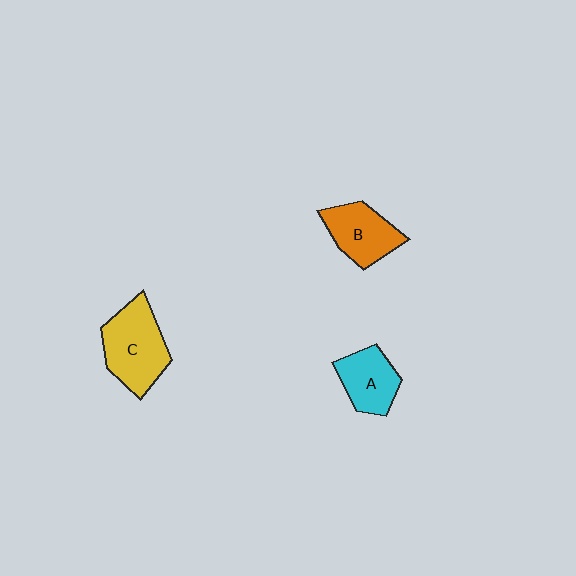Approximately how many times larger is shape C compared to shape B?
Approximately 1.3 times.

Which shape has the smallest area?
Shape A (cyan).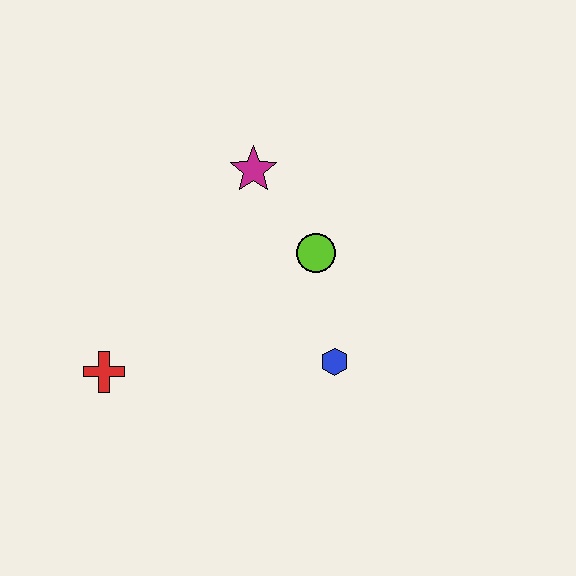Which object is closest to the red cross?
The blue hexagon is closest to the red cross.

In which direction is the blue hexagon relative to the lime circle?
The blue hexagon is below the lime circle.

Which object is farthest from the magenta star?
The red cross is farthest from the magenta star.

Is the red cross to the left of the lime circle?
Yes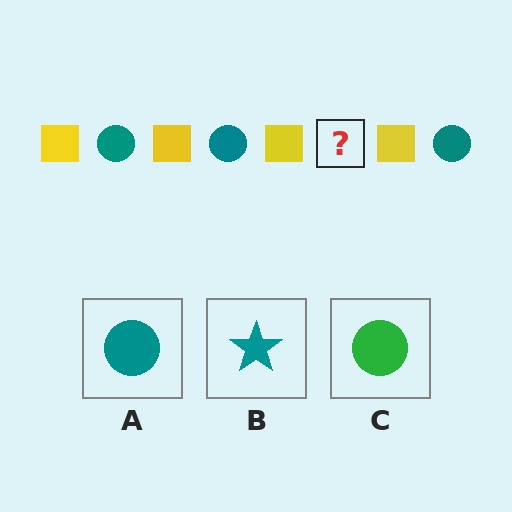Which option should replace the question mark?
Option A.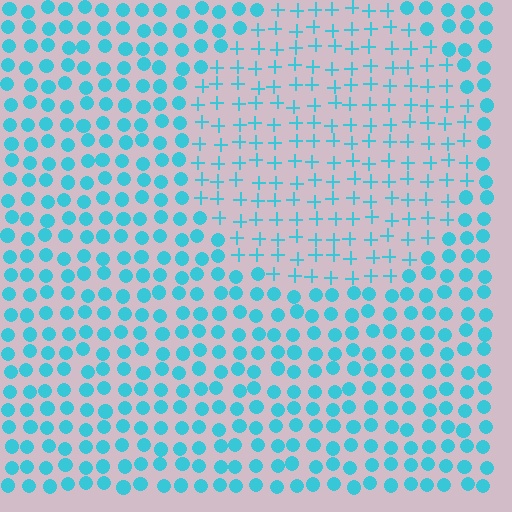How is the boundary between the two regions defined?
The boundary is defined by a change in element shape: plus signs inside vs. circles outside. All elements share the same color and spacing.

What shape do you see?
I see a circle.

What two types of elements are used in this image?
The image uses plus signs inside the circle region and circles outside it.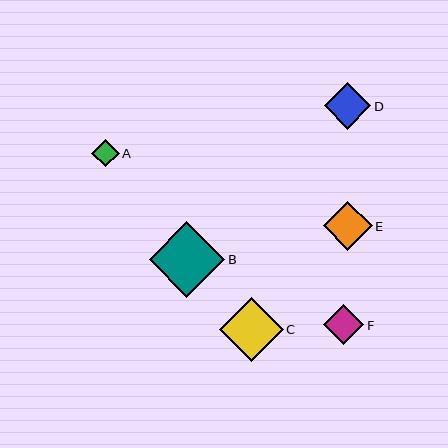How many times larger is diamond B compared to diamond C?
Diamond B is approximately 1.2 times the size of diamond C.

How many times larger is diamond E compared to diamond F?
Diamond E is approximately 1.2 times the size of diamond F.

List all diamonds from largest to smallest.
From largest to smallest: B, C, E, D, F, A.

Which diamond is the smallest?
Diamond A is the smallest with a size of approximately 28 pixels.